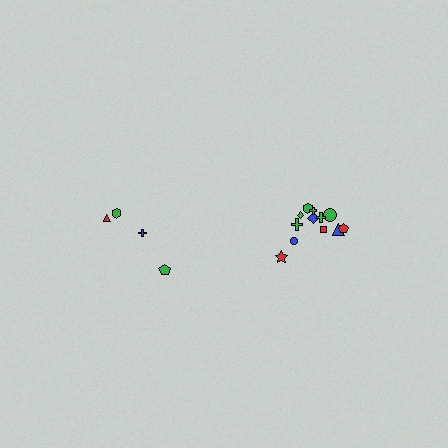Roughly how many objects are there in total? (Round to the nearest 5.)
Roughly 15 objects in total.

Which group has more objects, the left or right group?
The right group.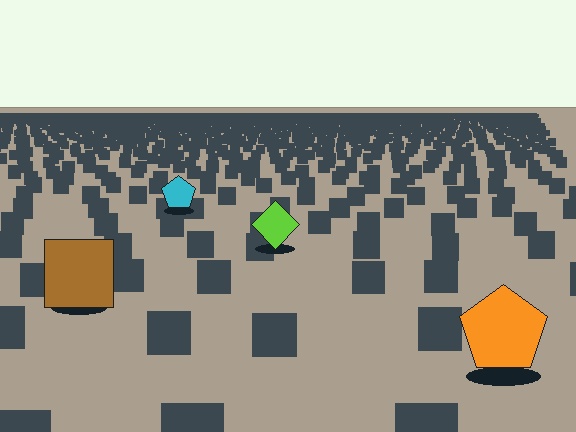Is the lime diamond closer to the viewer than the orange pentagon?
No. The orange pentagon is closer — you can tell from the texture gradient: the ground texture is coarser near it.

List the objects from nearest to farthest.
From nearest to farthest: the orange pentagon, the brown square, the lime diamond, the cyan pentagon.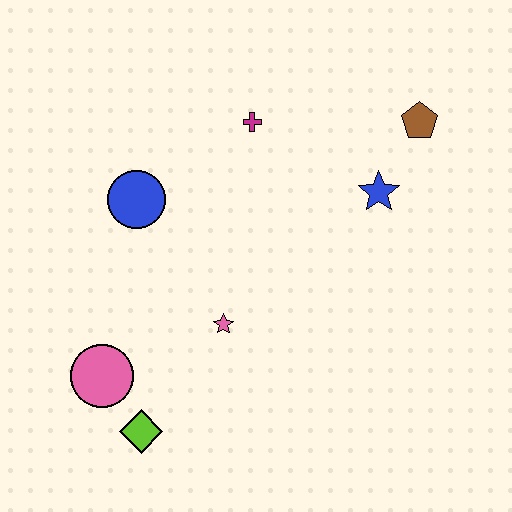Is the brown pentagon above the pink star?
Yes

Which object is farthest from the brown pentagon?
The lime diamond is farthest from the brown pentagon.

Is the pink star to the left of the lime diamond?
No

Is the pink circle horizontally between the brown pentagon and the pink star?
No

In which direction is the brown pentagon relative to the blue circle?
The brown pentagon is to the right of the blue circle.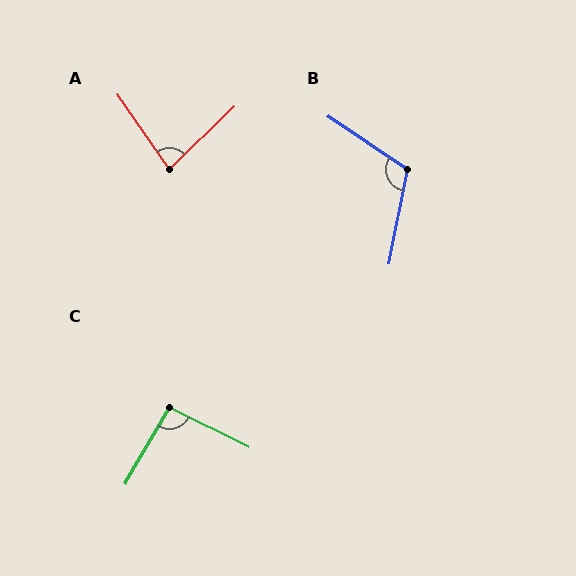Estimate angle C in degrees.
Approximately 94 degrees.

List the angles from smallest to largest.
A (81°), C (94°), B (113°).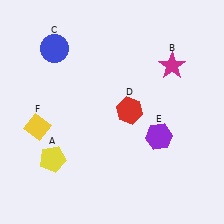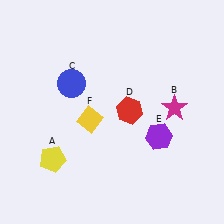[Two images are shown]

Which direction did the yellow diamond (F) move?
The yellow diamond (F) moved right.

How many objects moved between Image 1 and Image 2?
3 objects moved between the two images.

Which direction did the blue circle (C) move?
The blue circle (C) moved down.